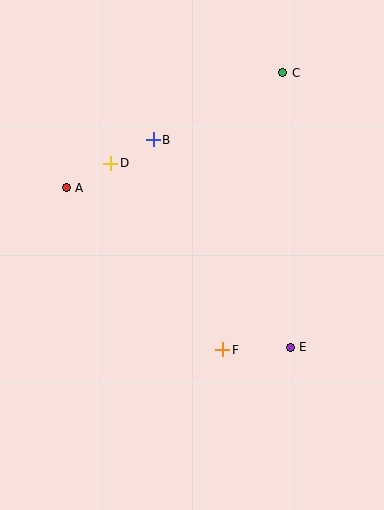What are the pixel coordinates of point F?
Point F is at (223, 350).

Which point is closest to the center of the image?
Point F at (223, 350) is closest to the center.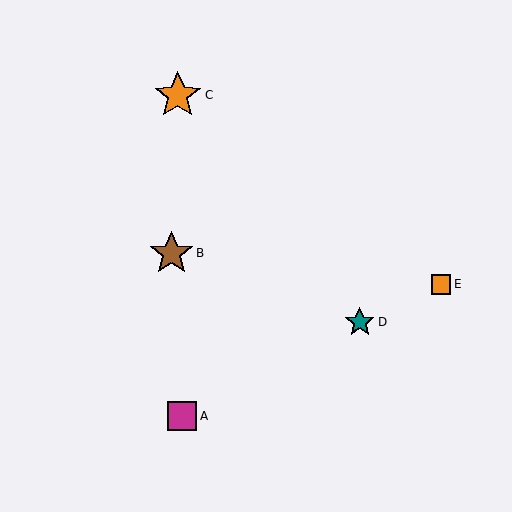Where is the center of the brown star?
The center of the brown star is at (171, 253).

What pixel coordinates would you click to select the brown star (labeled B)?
Click at (171, 253) to select the brown star B.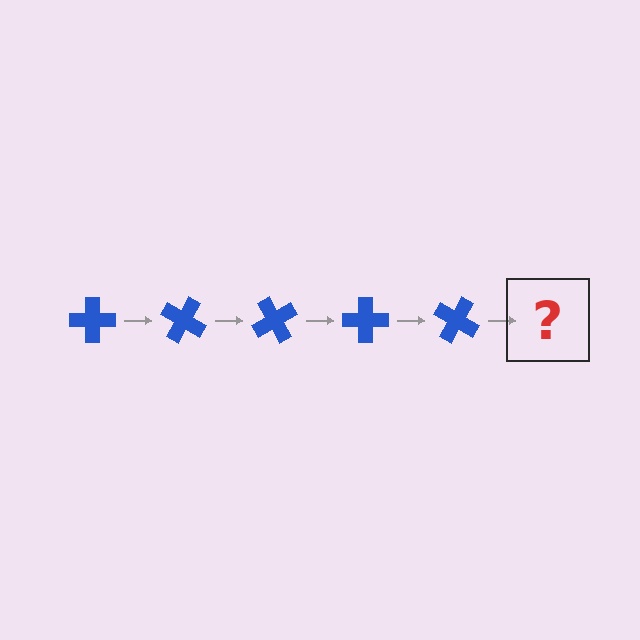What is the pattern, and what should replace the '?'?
The pattern is that the cross rotates 30 degrees each step. The '?' should be a blue cross rotated 150 degrees.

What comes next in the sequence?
The next element should be a blue cross rotated 150 degrees.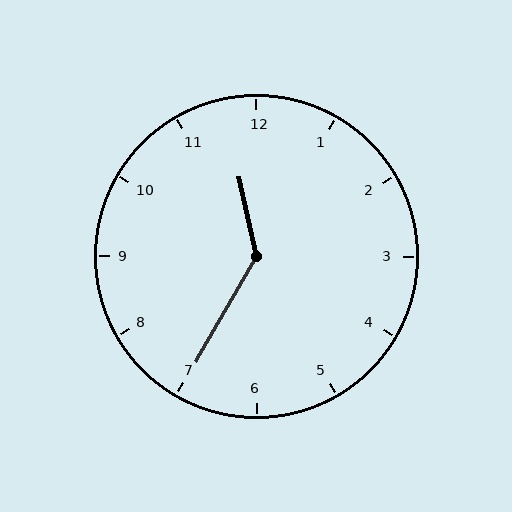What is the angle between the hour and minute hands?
Approximately 138 degrees.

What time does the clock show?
11:35.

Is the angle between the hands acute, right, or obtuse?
It is obtuse.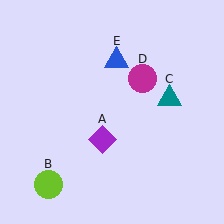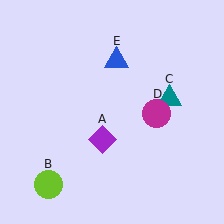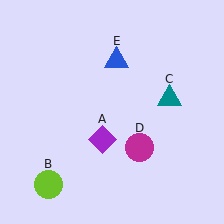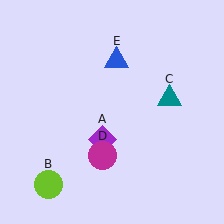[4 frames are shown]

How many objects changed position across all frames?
1 object changed position: magenta circle (object D).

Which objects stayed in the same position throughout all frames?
Purple diamond (object A) and lime circle (object B) and teal triangle (object C) and blue triangle (object E) remained stationary.